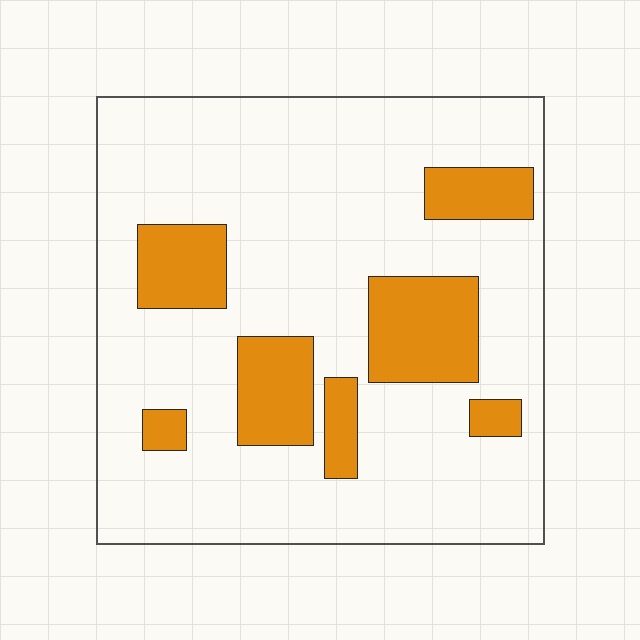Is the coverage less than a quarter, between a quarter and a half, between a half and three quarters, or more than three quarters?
Less than a quarter.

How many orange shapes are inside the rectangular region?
7.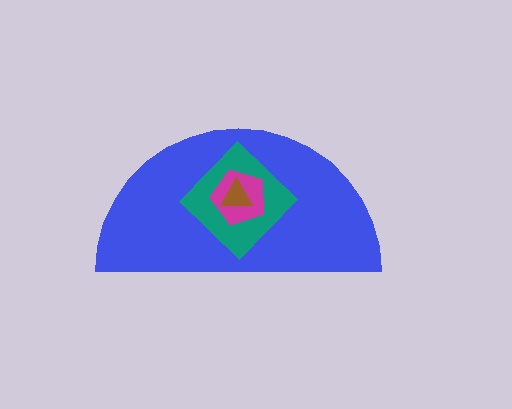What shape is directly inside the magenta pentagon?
The brown triangle.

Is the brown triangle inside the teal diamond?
Yes.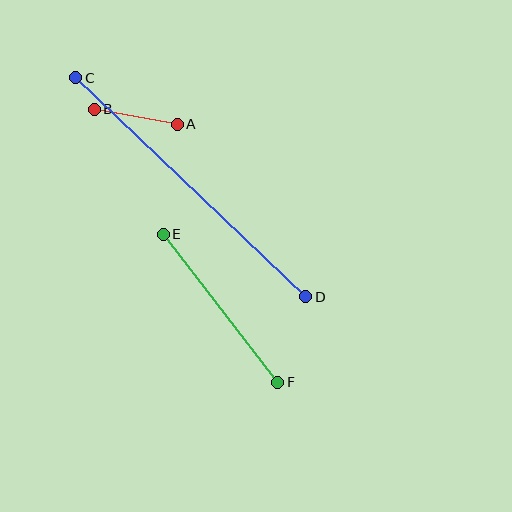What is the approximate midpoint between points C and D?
The midpoint is at approximately (191, 187) pixels.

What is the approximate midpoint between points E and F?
The midpoint is at approximately (220, 308) pixels.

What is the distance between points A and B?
The distance is approximately 84 pixels.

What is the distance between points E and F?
The distance is approximately 187 pixels.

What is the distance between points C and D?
The distance is approximately 317 pixels.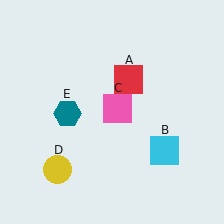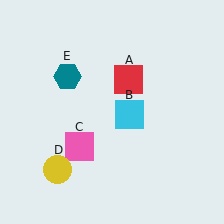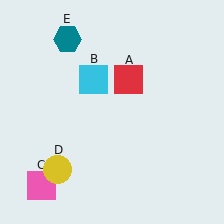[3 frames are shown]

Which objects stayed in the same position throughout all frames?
Red square (object A) and yellow circle (object D) remained stationary.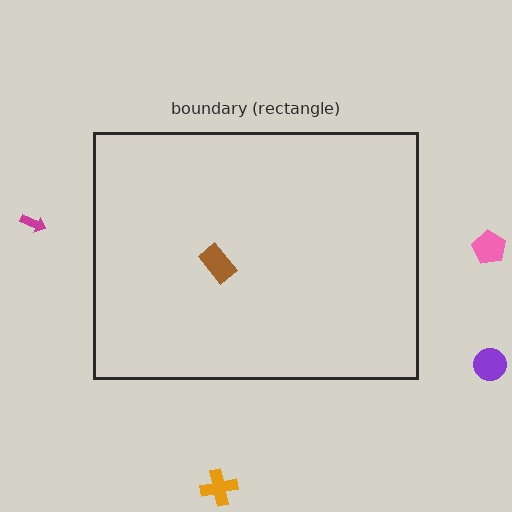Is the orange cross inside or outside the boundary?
Outside.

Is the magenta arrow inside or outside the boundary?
Outside.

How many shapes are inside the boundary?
1 inside, 4 outside.